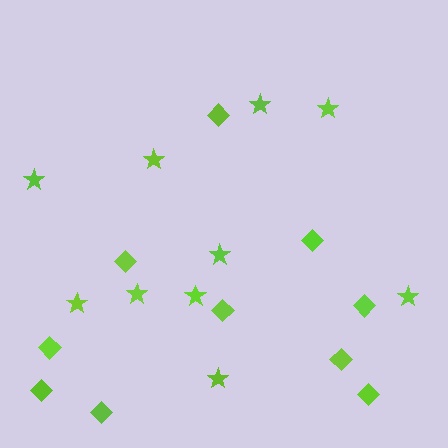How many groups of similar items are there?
There are 2 groups: one group of stars (10) and one group of diamonds (10).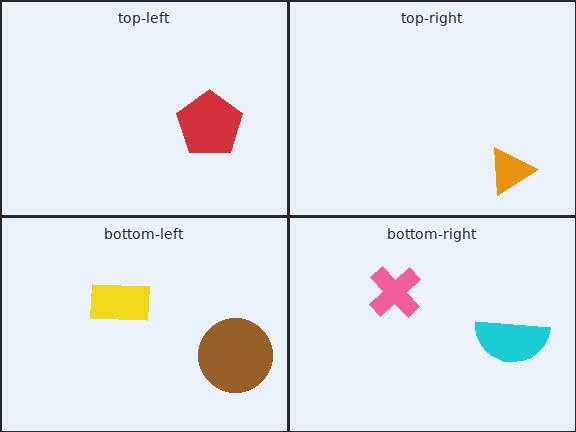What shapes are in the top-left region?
The red pentagon.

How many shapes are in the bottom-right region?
2.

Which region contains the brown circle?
The bottom-left region.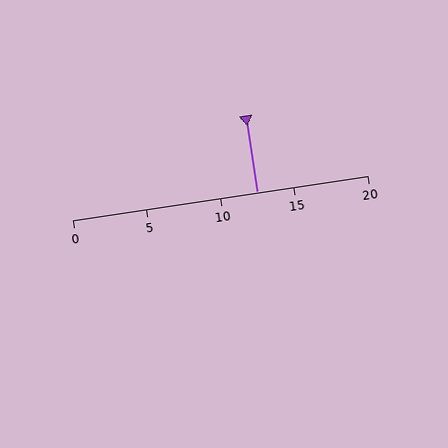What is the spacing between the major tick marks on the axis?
The major ticks are spaced 5 apart.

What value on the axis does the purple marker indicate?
The marker indicates approximately 12.5.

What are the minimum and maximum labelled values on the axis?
The axis runs from 0 to 20.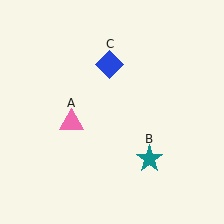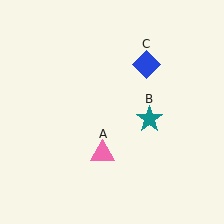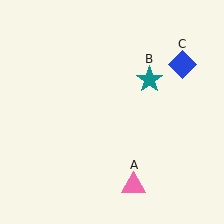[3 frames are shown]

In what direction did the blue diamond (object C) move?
The blue diamond (object C) moved right.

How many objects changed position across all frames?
3 objects changed position: pink triangle (object A), teal star (object B), blue diamond (object C).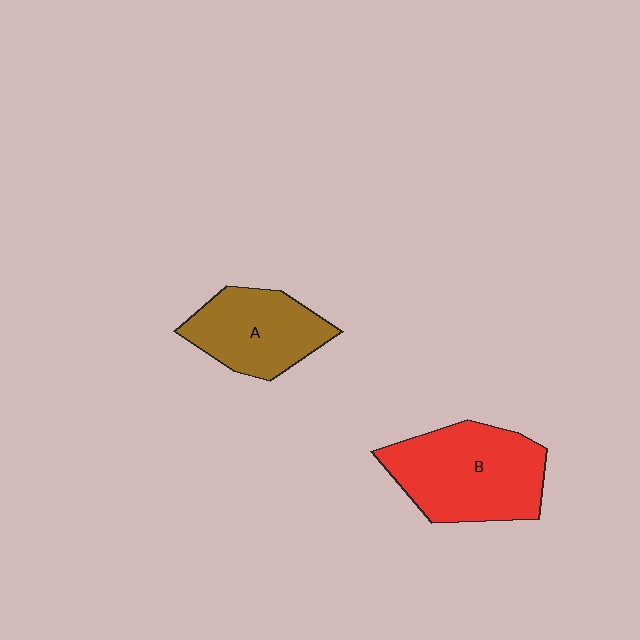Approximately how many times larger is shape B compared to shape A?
Approximately 1.4 times.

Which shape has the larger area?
Shape B (red).